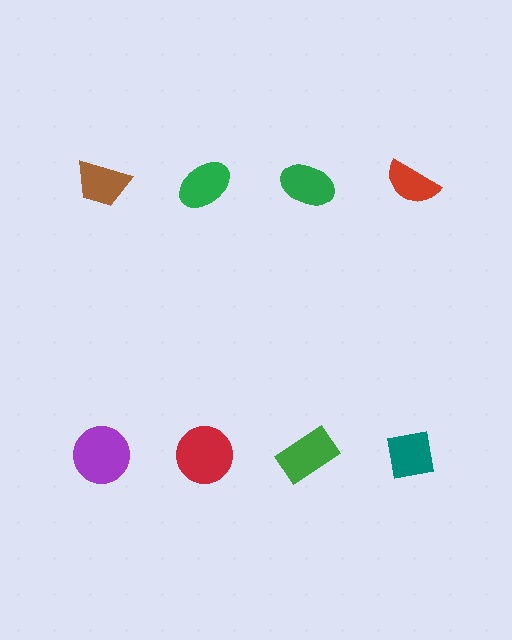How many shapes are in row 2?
4 shapes.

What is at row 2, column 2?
A red circle.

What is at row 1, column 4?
A red semicircle.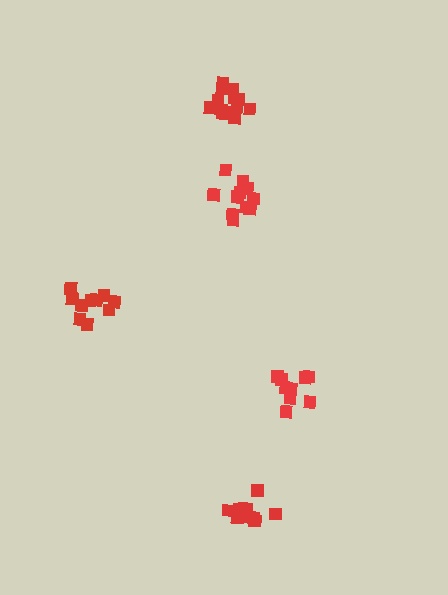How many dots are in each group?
Group 1: 10 dots, Group 2: 13 dots, Group 3: 12 dots, Group 4: 13 dots, Group 5: 9 dots (57 total).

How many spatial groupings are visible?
There are 5 spatial groupings.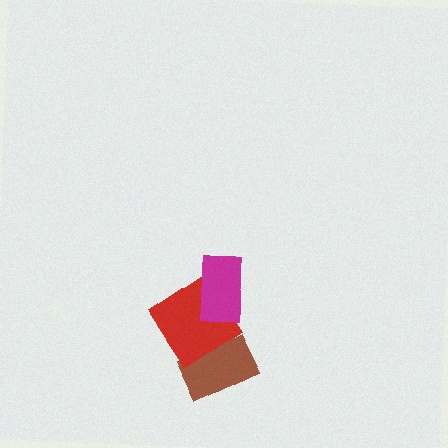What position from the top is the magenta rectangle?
The magenta rectangle is 1st from the top.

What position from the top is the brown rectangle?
The brown rectangle is 3rd from the top.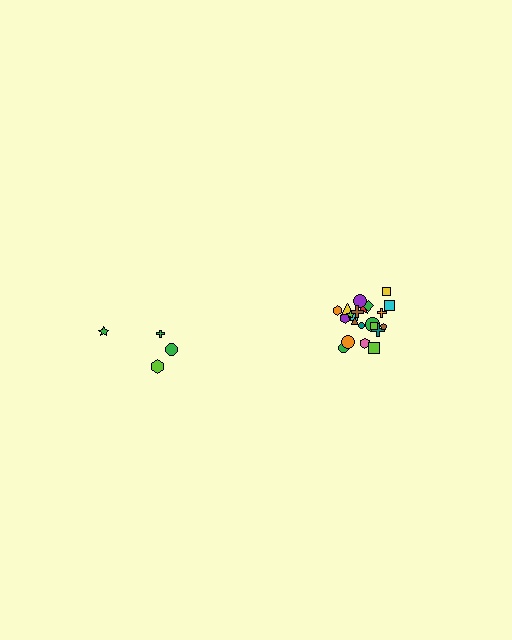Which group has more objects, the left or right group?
The right group.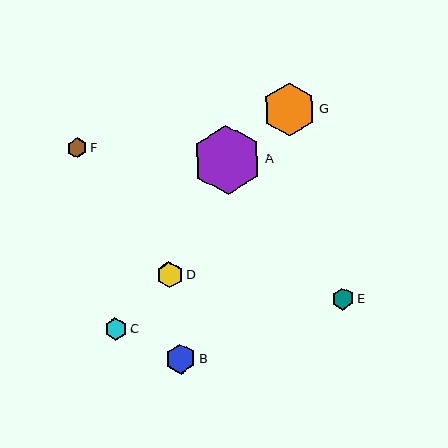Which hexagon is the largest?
Hexagon A is the largest with a size of approximately 69 pixels.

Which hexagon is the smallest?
Hexagon F is the smallest with a size of approximately 20 pixels.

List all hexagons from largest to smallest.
From largest to smallest: A, G, B, D, C, E, F.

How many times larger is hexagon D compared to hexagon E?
Hexagon D is approximately 1.2 times the size of hexagon E.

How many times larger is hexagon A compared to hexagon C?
Hexagon A is approximately 3.0 times the size of hexagon C.